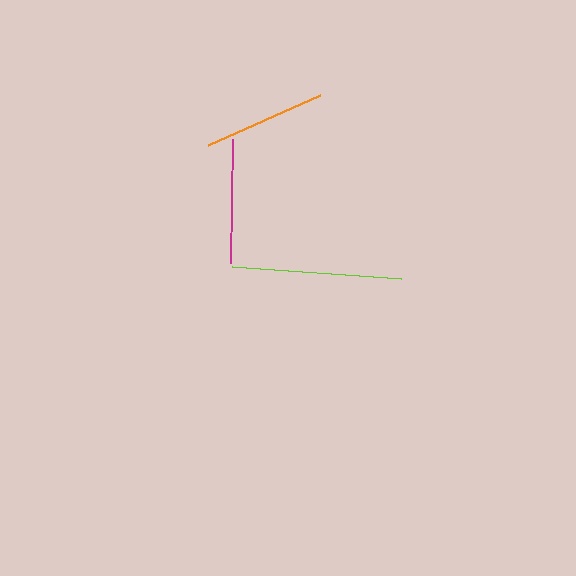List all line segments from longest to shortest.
From longest to shortest: lime, magenta, orange.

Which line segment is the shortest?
The orange line is the shortest at approximately 122 pixels.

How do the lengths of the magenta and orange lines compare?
The magenta and orange lines are approximately the same length.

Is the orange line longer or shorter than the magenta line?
The magenta line is longer than the orange line.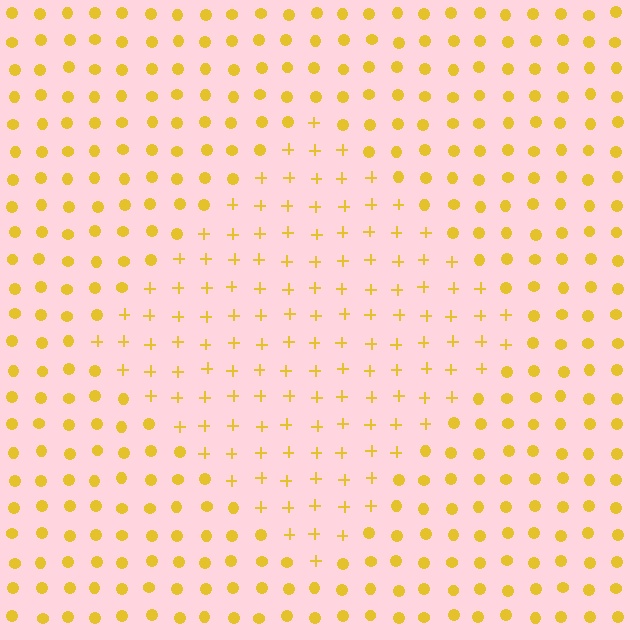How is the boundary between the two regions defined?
The boundary is defined by a change in element shape: plus signs inside vs. circles outside. All elements share the same color and spacing.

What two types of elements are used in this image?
The image uses plus signs inside the diamond region and circles outside it.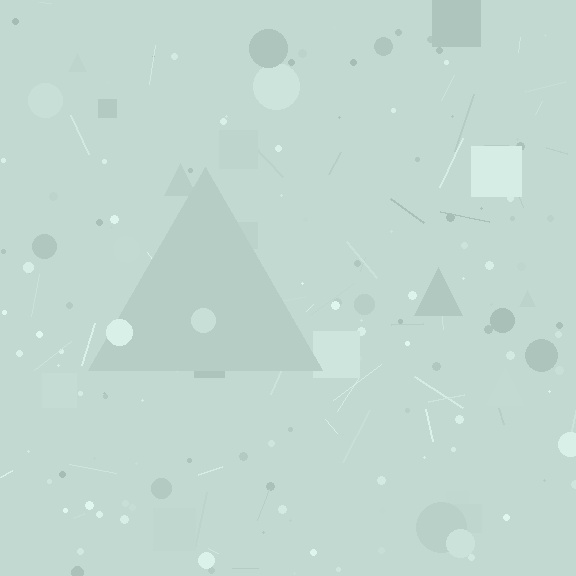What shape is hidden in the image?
A triangle is hidden in the image.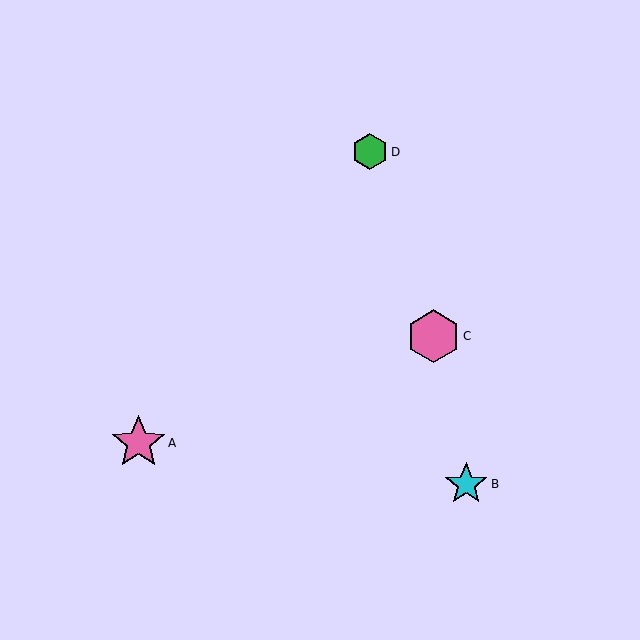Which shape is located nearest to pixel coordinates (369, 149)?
The green hexagon (labeled D) at (370, 152) is nearest to that location.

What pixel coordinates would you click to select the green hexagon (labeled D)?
Click at (370, 152) to select the green hexagon D.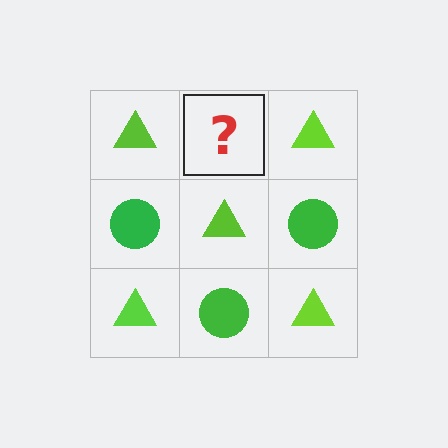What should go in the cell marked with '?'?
The missing cell should contain a green circle.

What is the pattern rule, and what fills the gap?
The rule is that it alternates lime triangle and green circle in a checkerboard pattern. The gap should be filled with a green circle.